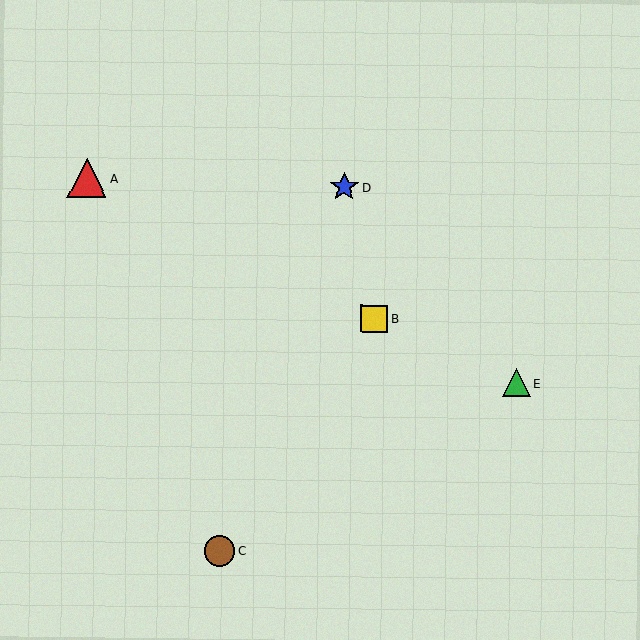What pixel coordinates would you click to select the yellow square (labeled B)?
Click at (374, 319) to select the yellow square B.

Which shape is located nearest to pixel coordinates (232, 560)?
The brown circle (labeled C) at (220, 551) is nearest to that location.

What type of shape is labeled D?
Shape D is a blue star.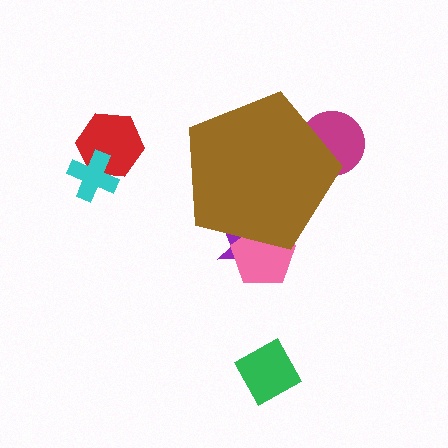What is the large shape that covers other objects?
A brown pentagon.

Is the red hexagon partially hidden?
No, the red hexagon is fully visible.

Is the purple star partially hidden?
Yes, the purple star is partially hidden behind the brown pentagon.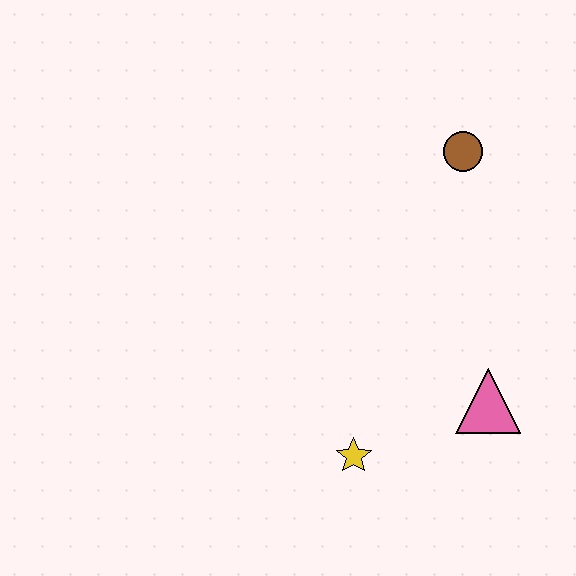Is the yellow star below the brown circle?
Yes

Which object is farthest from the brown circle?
The yellow star is farthest from the brown circle.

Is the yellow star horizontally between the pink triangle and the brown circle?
No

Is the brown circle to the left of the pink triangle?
Yes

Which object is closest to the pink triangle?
The yellow star is closest to the pink triangle.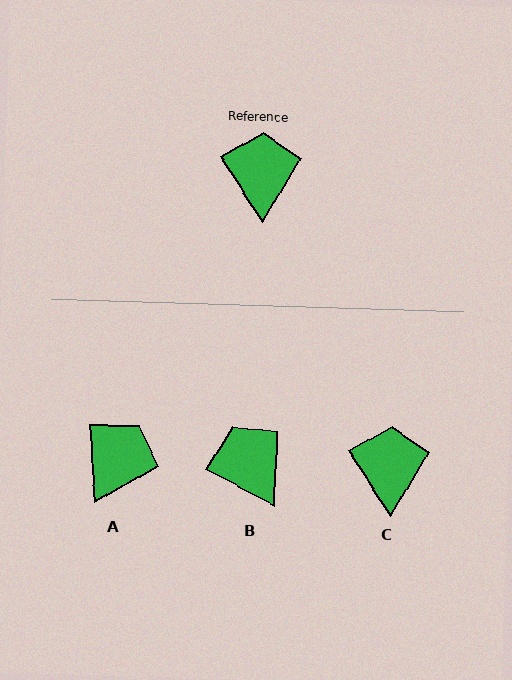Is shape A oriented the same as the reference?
No, it is off by about 29 degrees.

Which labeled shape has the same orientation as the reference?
C.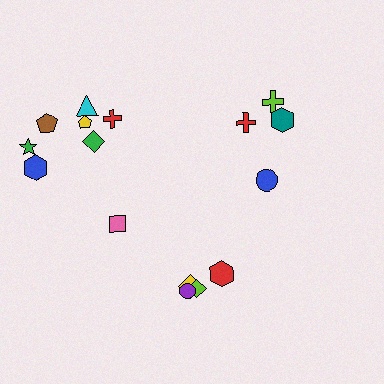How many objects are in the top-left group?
There are 8 objects.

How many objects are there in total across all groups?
There are 16 objects.